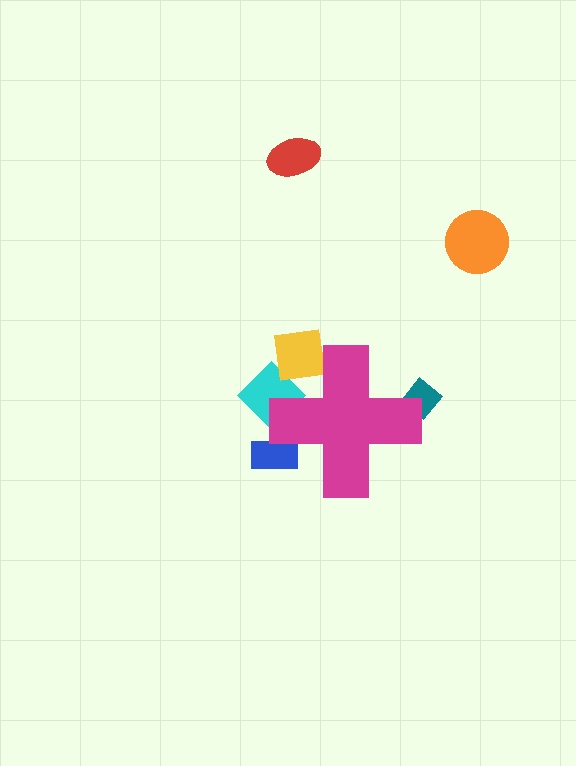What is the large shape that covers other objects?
A magenta cross.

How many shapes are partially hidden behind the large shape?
4 shapes are partially hidden.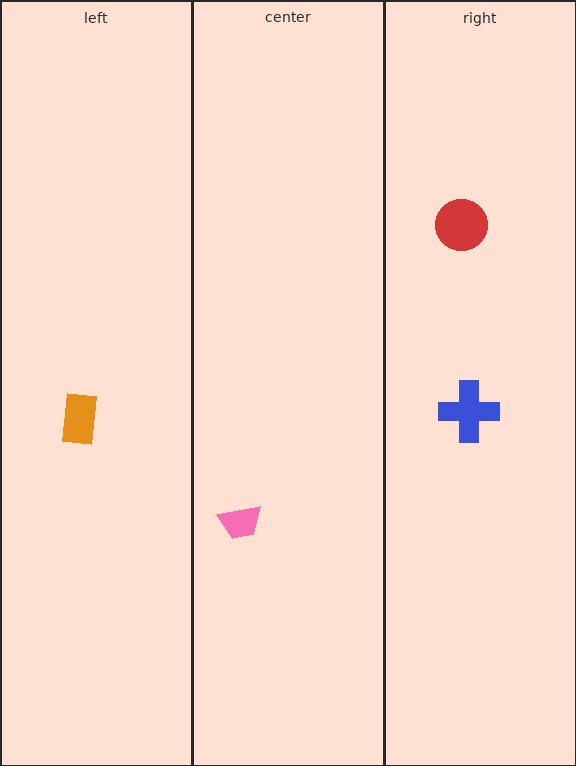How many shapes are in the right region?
2.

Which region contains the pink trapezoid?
The center region.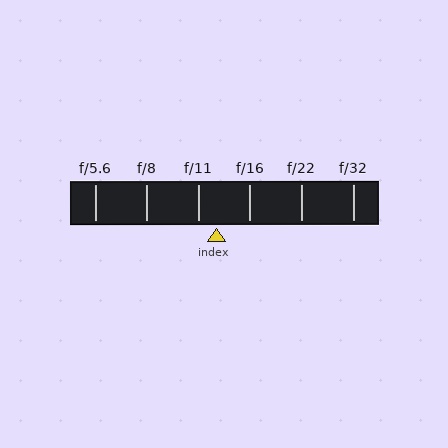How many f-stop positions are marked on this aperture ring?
There are 6 f-stop positions marked.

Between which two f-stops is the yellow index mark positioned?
The index mark is between f/11 and f/16.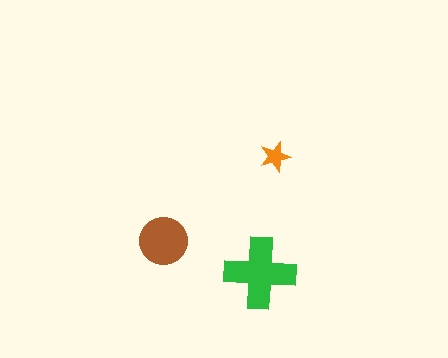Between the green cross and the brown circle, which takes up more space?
The green cross.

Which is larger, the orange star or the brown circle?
The brown circle.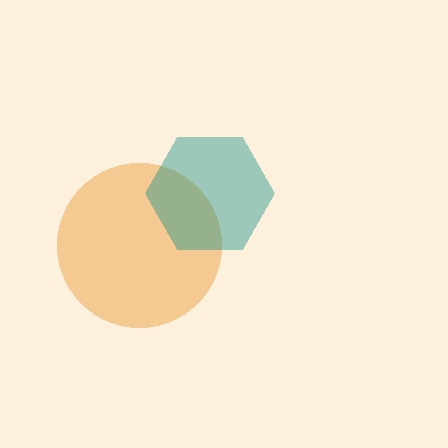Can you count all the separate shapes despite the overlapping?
Yes, there are 2 separate shapes.